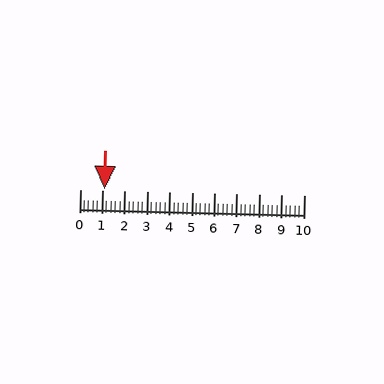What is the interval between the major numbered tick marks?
The major tick marks are spaced 1 units apart.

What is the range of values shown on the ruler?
The ruler shows values from 0 to 10.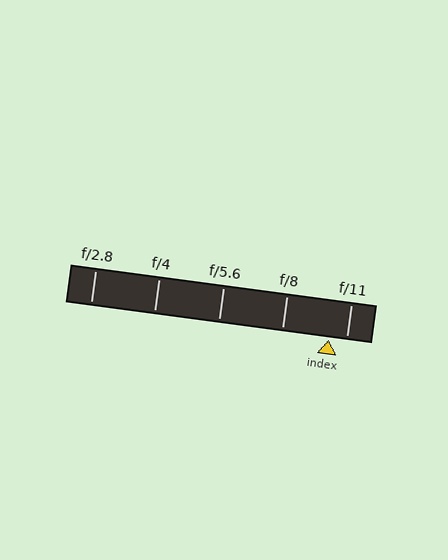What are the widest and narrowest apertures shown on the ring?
The widest aperture shown is f/2.8 and the narrowest is f/11.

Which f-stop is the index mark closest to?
The index mark is closest to f/11.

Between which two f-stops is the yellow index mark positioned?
The index mark is between f/8 and f/11.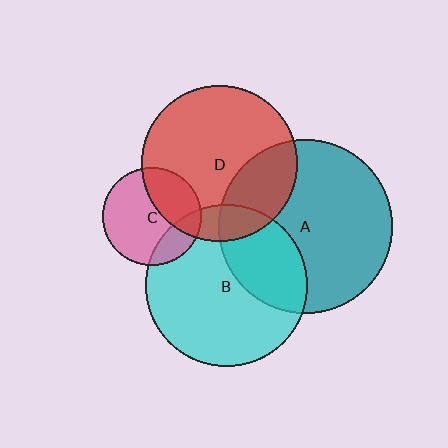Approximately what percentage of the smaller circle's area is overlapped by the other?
Approximately 30%.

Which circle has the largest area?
Circle A (teal).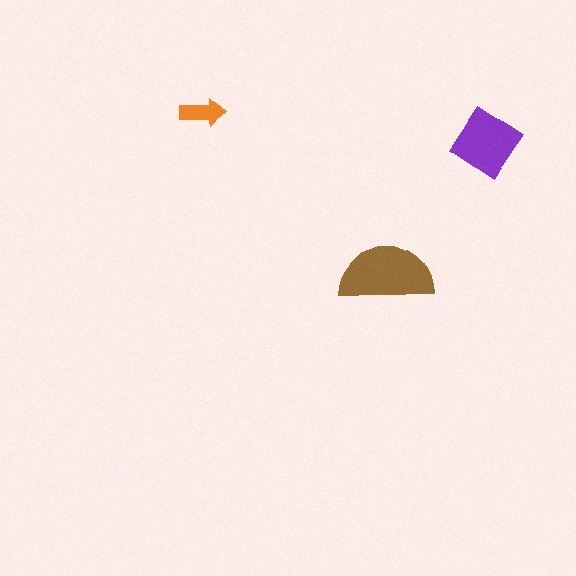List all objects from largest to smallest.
The brown semicircle, the purple diamond, the orange arrow.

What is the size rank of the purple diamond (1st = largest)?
2nd.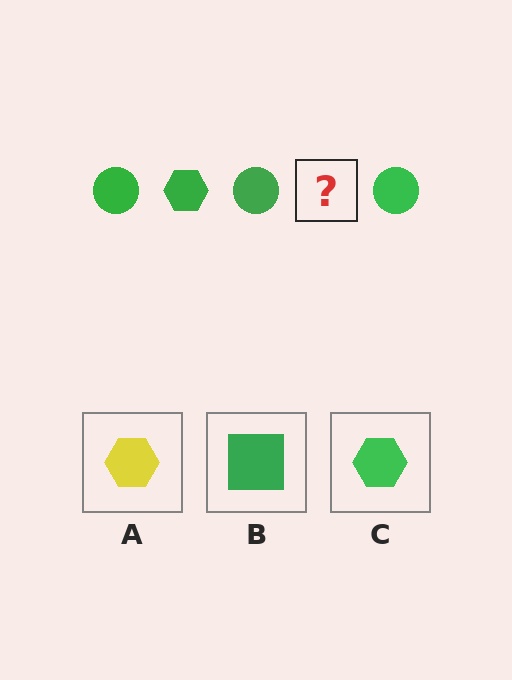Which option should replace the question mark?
Option C.